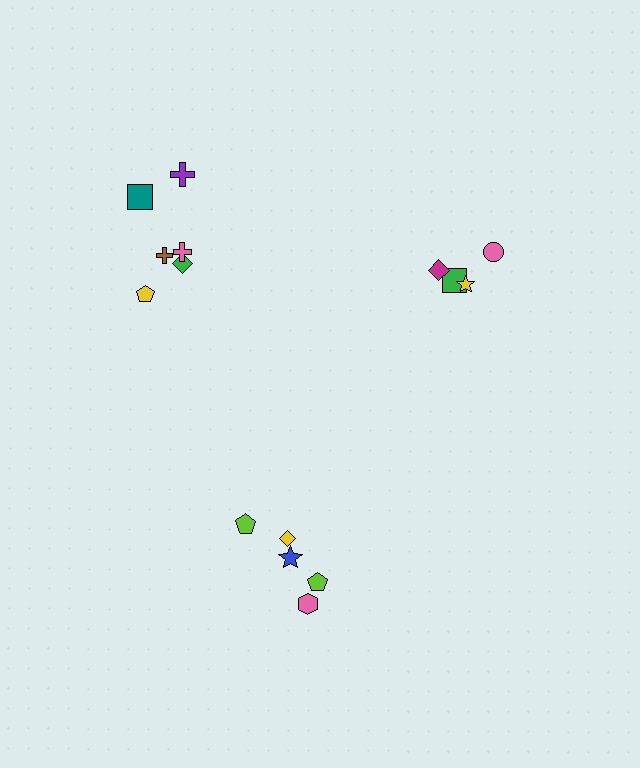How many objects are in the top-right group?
There are 4 objects.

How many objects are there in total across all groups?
There are 15 objects.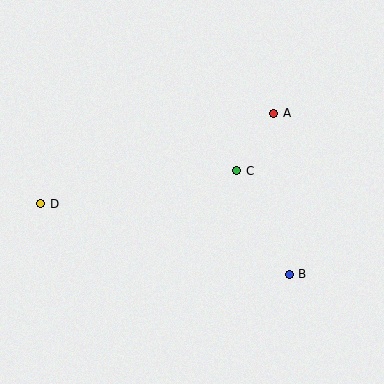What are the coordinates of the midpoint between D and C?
The midpoint between D and C is at (139, 187).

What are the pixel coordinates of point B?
Point B is at (289, 274).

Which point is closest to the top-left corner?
Point D is closest to the top-left corner.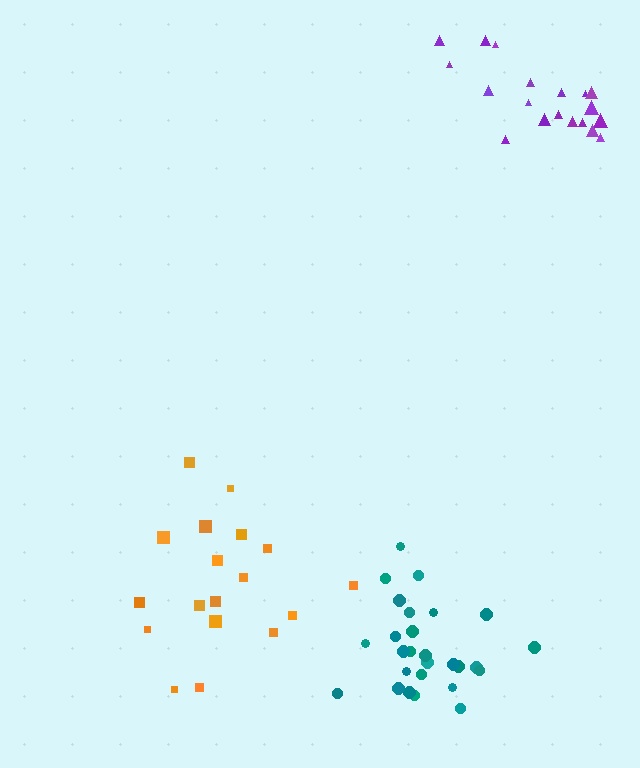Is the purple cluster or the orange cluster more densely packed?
Purple.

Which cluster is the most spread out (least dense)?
Orange.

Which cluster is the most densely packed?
Teal.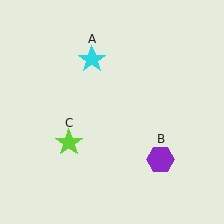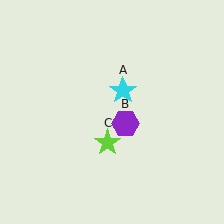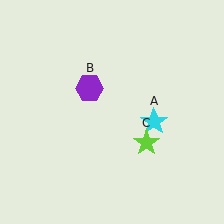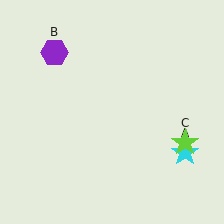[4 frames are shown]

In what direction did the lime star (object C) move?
The lime star (object C) moved right.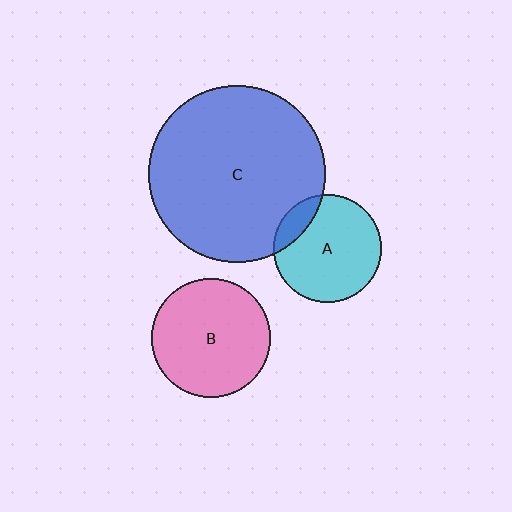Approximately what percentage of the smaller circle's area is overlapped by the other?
Approximately 15%.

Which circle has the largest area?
Circle C (blue).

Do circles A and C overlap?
Yes.